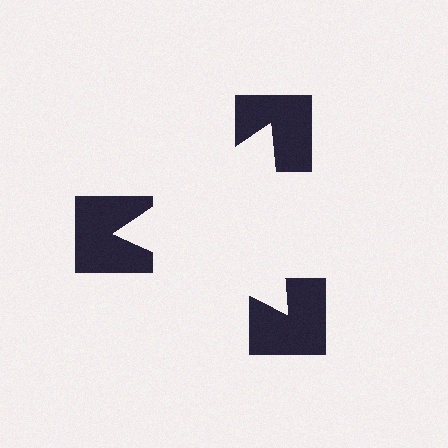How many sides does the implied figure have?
3 sides.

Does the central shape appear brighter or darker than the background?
It typically appears slightly brighter than the background, even though no actual brightness change is drawn.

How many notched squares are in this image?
There are 3 — one at each vertex of the illusory triangle.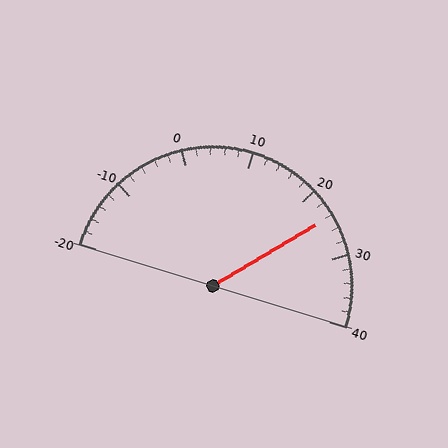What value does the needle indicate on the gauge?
The needle indicates approximately 24.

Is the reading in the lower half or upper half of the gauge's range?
The reading is in the upper half of the range (-20 to 40).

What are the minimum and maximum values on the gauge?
The gauge ranges from -20 to 40.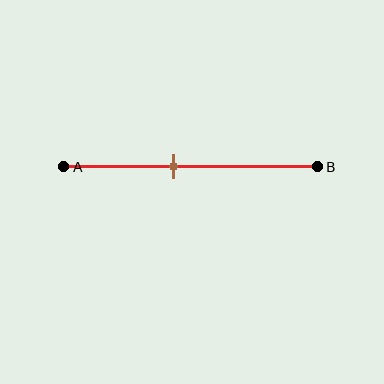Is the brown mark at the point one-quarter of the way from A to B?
No, the mark is at about 45% from A, not at the 25% one-quarter point.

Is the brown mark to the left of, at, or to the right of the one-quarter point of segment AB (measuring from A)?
The brown mark is to the right of the one-quarter point of segment AB.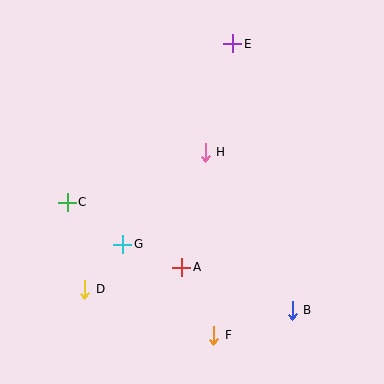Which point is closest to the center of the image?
Point H at (205, 152) is closest to the center.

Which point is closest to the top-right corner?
Point E is closest to the top-right corner.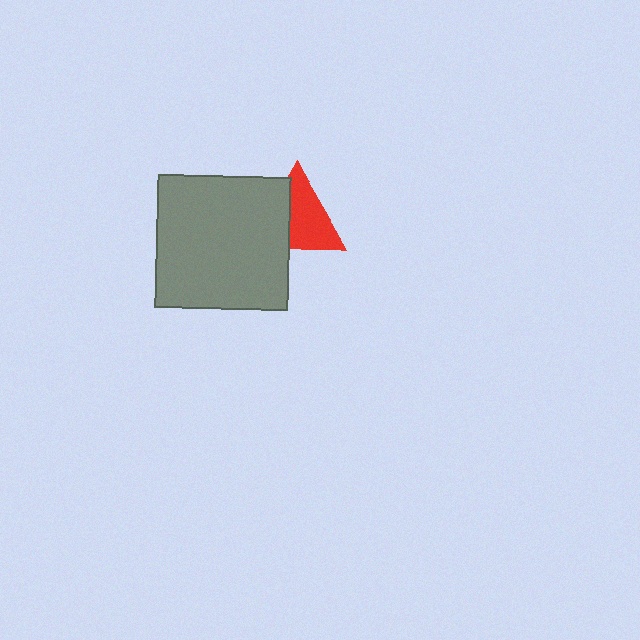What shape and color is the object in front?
The object in front is a gray square.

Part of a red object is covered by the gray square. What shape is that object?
It is a triangle.